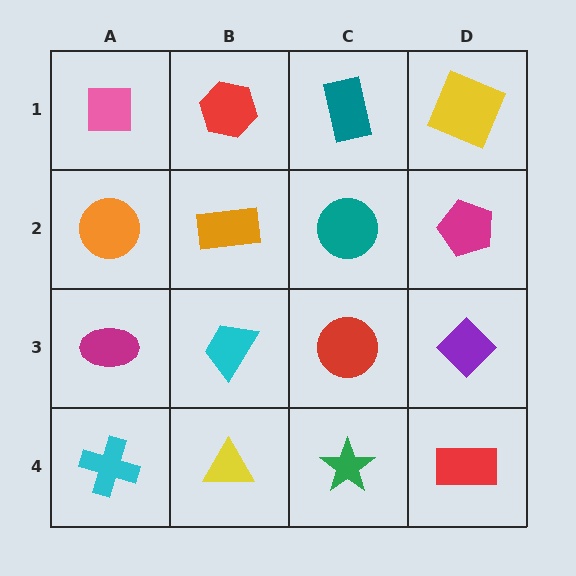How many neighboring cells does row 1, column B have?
3.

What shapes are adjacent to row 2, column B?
A red hexagon (row 1, column B), a cyan trapezoid (row 3, column B), an orange circle (row 2, column A), a teal circle (row 2, column C).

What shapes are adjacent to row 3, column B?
An orange rectangle (row 2, column B), a yellow triangle (row 4, column B), a magenta ellipse (row 3, column A), a red circle (row 3, column C).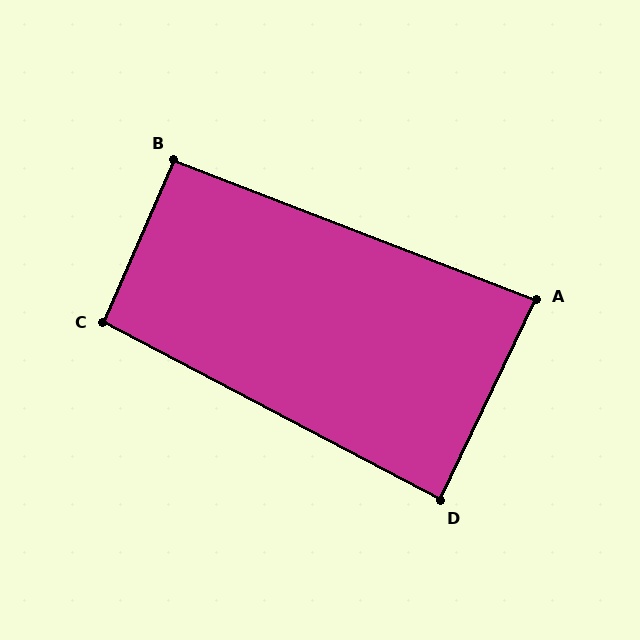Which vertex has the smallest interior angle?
A, at approximately 86 degrees.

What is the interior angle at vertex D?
Approximately 88 degrees (approximately right).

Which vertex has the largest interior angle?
C, at approximately 94 degrees.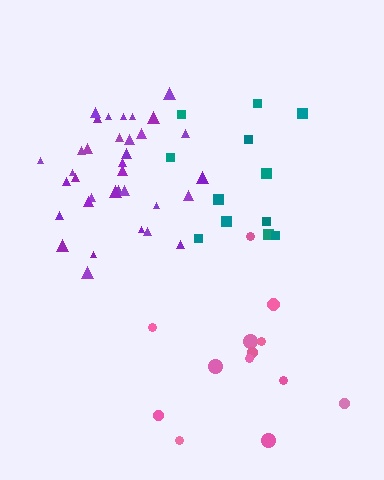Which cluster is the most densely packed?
Purple.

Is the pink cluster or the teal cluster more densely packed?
Pink.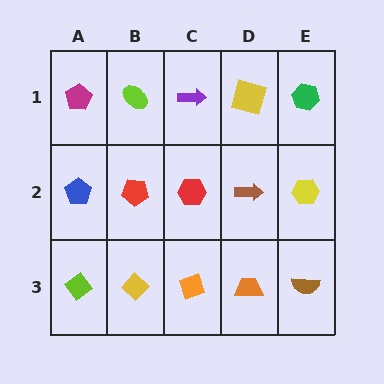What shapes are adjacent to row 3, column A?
A blue pentagon (row 2, column A), a yellow diamond (row 3, column B).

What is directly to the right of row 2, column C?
A brown arrow.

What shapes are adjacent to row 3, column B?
A red pentagon (row 2, column B), a lime diamond (row 3, column A), an orange diamond (row 3, column C).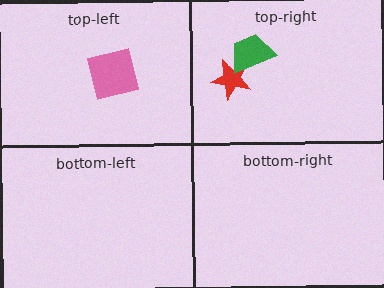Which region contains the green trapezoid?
The top-right region.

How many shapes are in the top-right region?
2.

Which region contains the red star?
The top-right region.